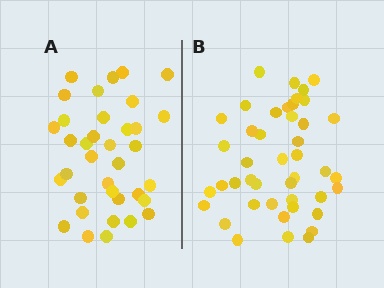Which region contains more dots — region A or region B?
Region B (the right region) has more dots.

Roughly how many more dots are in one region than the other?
Region B has roughly 8 or so more dots than region A.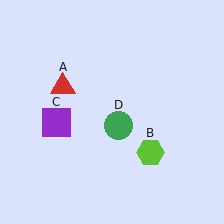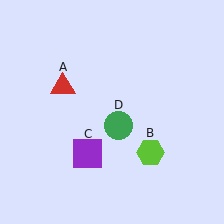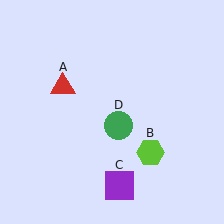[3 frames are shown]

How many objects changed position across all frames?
1 object changed position: purple square (object C).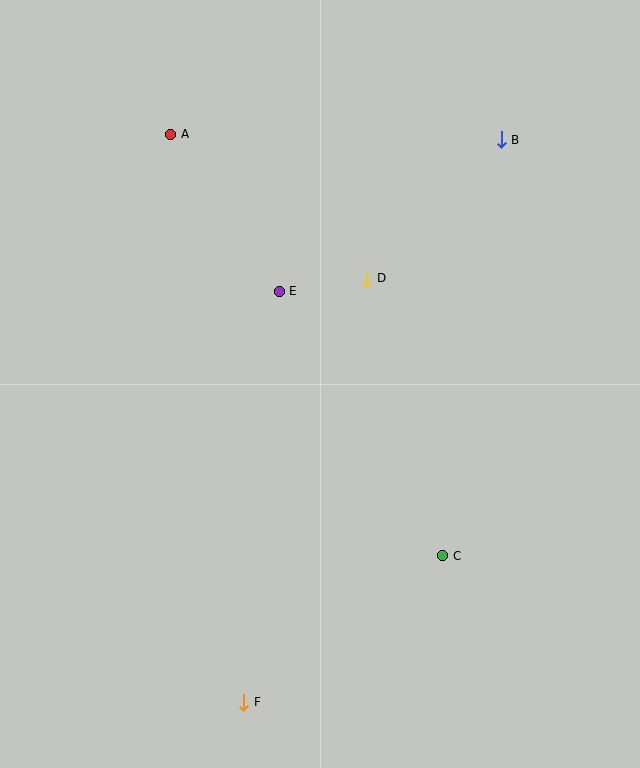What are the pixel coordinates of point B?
Point B is at (501, 140).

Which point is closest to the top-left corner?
Point A is closest to the top-left corner.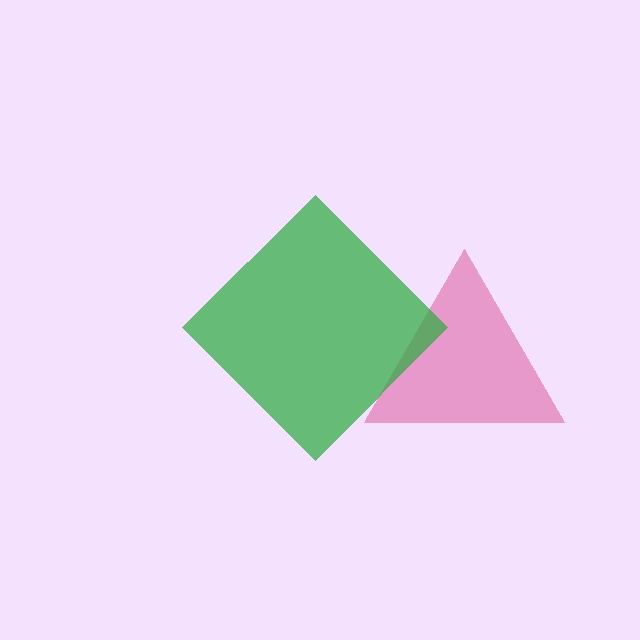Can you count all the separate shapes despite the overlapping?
Yes, there are 2 separate shapes.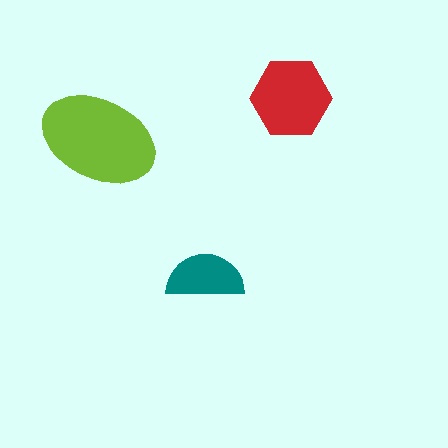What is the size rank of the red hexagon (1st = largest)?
2nd.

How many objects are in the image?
There are 3 objects in the image.